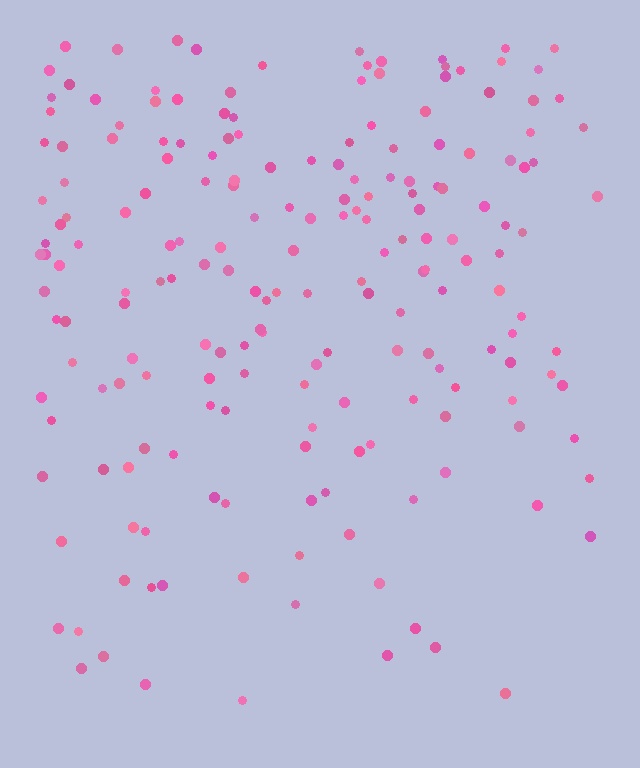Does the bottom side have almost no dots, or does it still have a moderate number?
Still a moderate number, just noticeably fewer than the top.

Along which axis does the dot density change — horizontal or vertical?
Vertical.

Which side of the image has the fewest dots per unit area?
The bottom.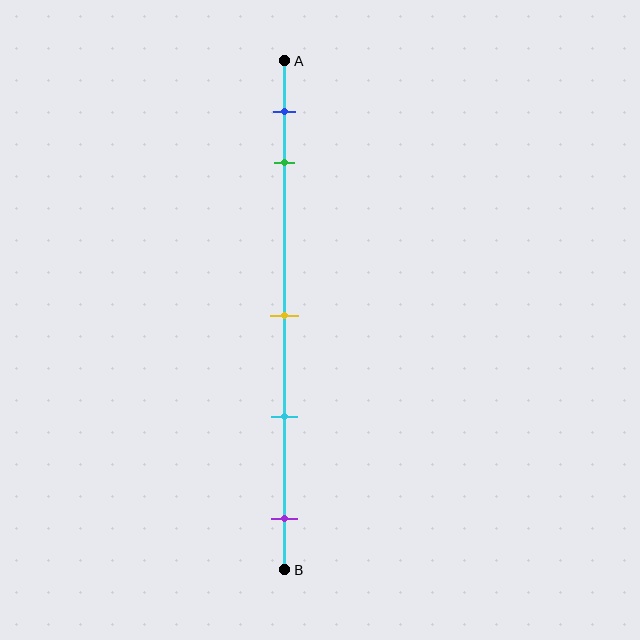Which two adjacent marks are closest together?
The blue and green marks are the closest adjacent pair.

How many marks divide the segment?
There are 5 marks dividing the segment.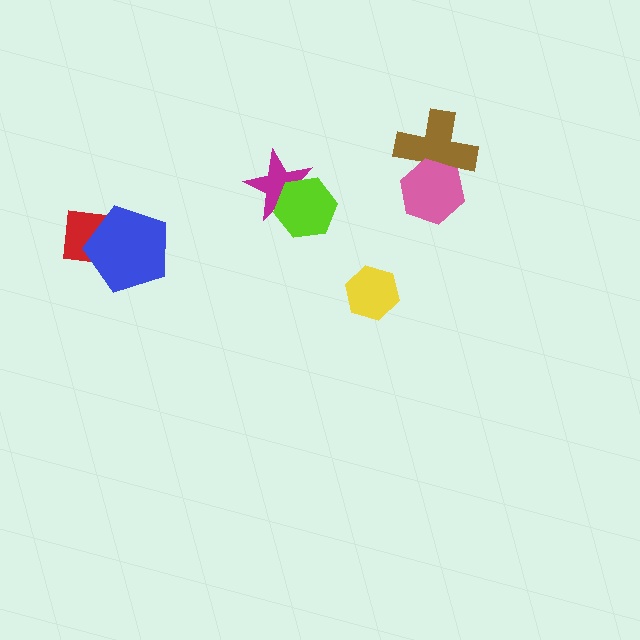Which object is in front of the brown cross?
The pink hexagon is in front of the brown cross.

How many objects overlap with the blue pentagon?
1 object overlaps with the blue pentagon.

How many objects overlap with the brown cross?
1 object overlaps with the brown cross.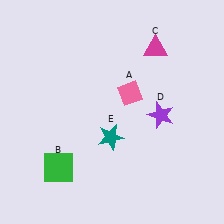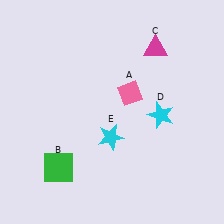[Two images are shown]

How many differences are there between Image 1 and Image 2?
There are 2 differences between the two images.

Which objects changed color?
D changed from purple to cyan. E changed from teal to cyan.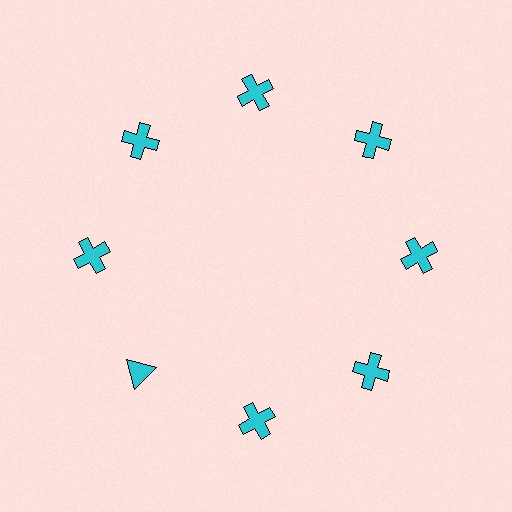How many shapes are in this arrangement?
There are 8 shapes arranged in a ring pattern.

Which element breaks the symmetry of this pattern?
The cyan triangle at roughly the 8 o'clock position breaks the symmetry. All other shapes are cyan crosses.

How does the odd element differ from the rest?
It has a different shape: triangle instead of cross.